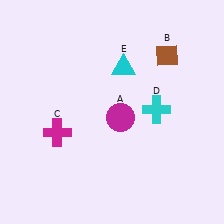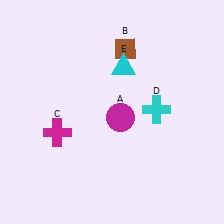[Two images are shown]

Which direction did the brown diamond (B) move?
The brown diamond (B) moved left.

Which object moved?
The brown diamond (B) moved left.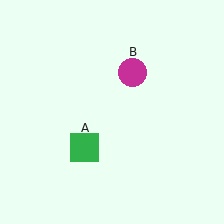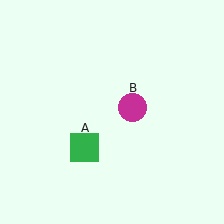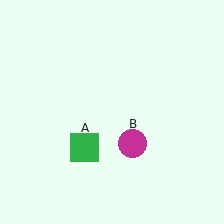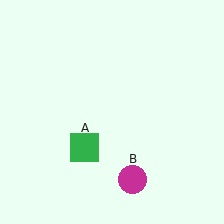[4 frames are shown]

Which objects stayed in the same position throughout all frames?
Green square (object A) remained stationary.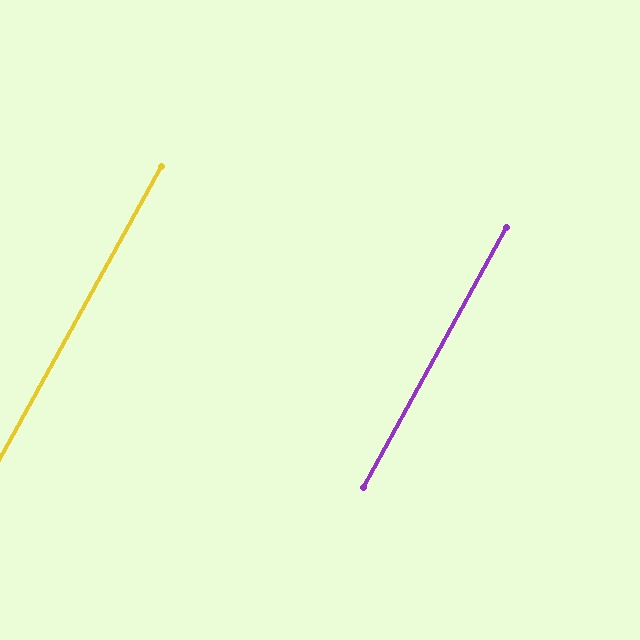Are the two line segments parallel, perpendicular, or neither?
Parallel — their directions differ by only 0.5°.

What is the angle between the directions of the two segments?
Approximately 1 degree.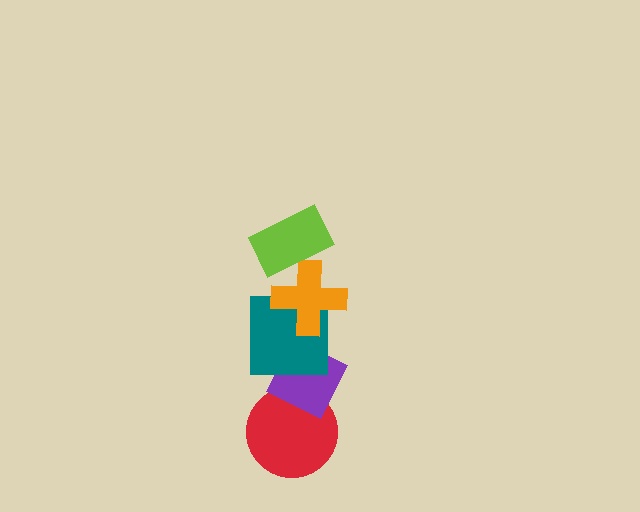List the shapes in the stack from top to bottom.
From top to bottom: the lime rectangle, the orange cross, the teal square, the purple diamond, the red circle.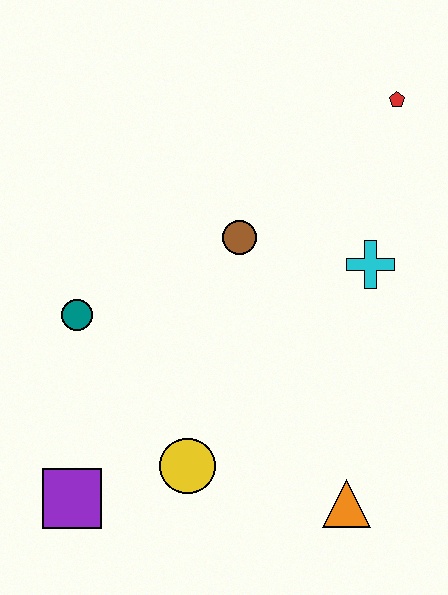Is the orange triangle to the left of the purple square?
No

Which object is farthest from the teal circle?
The red pentagon is farthest from the teal circle.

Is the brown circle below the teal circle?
No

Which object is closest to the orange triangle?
The yellow circle is closest to the orange triangle.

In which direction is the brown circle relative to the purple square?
The brown circle is above the purple square.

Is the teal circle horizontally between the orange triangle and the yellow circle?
No